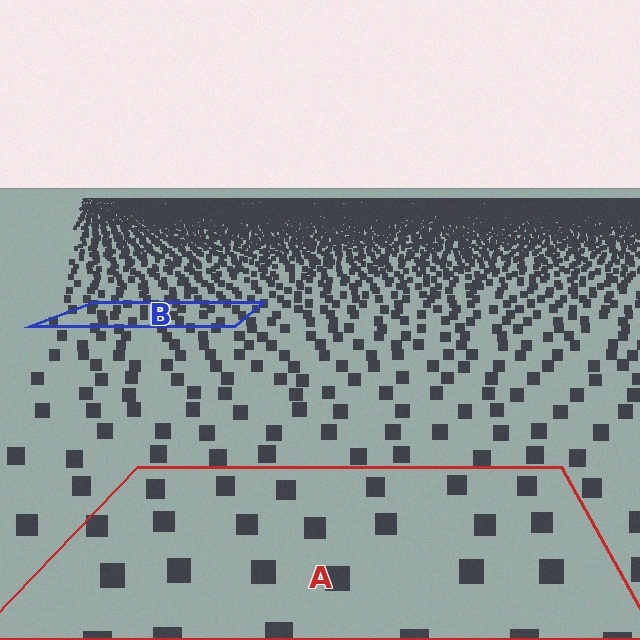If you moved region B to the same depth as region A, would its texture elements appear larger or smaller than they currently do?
They would appear larger. At a closer depth, the same texture elements are projected at a bigger on-screen size.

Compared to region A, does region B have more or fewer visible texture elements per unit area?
Region B has more texture elements per unit area — they are packed more densely because it is farther away.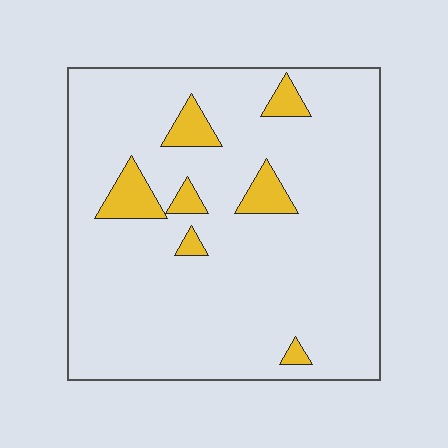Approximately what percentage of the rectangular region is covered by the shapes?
Approximately 10%.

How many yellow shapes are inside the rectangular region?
7.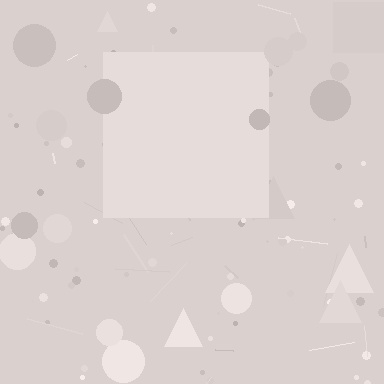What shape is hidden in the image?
A square is hidden in the image.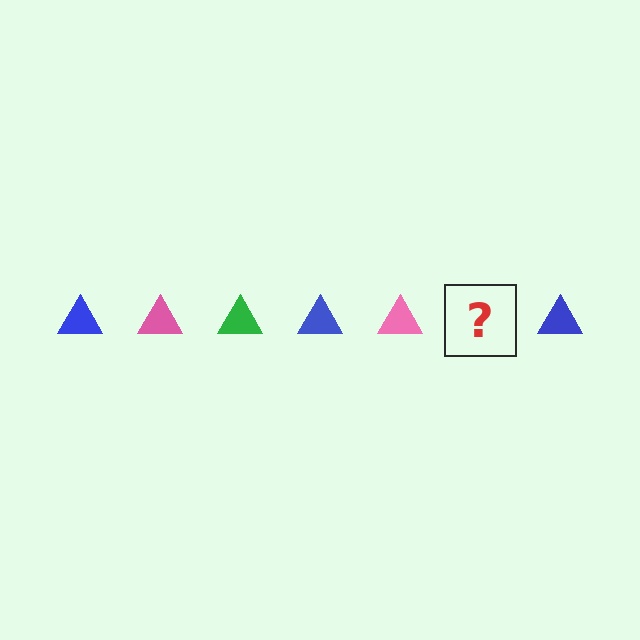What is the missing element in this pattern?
The missing element is a green triangle.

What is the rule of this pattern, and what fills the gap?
The rule is that the pattern cycles through blue, pink, green triangles. The gap should be filled with a green triangle.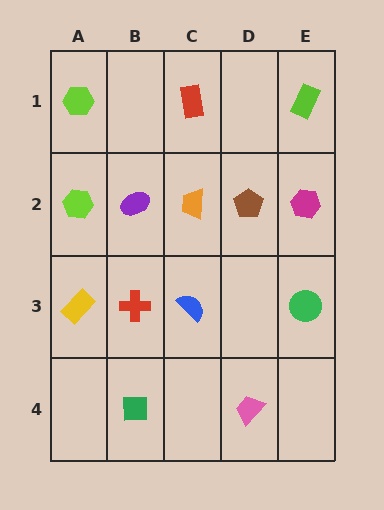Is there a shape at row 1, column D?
No, that cell is empty.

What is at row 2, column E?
A magenta hexagon.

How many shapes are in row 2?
5 shapes.